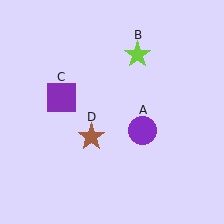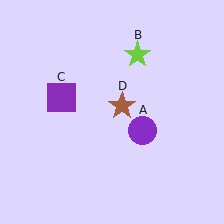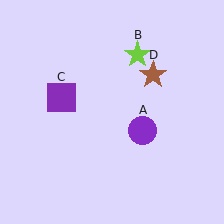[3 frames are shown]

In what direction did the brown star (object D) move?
The brown star (object D) moved up and to the right.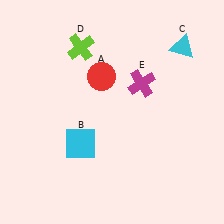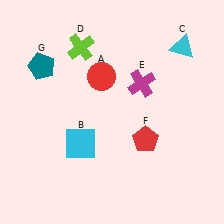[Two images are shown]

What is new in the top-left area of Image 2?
A teal pentagon (G) was added in the top-left area of Image 2.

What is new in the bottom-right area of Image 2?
A red pentagon (F) was added in the bottom-right area of Image 2.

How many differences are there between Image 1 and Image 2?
There are 2 differences between the two images.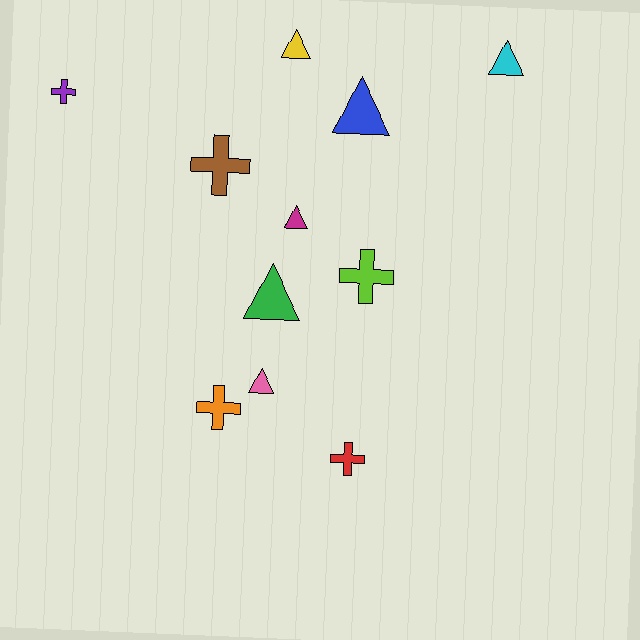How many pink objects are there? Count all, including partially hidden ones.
There is 1 pink object.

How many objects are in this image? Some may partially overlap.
There are 11 objects.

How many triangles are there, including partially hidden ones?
There are 6 triangles.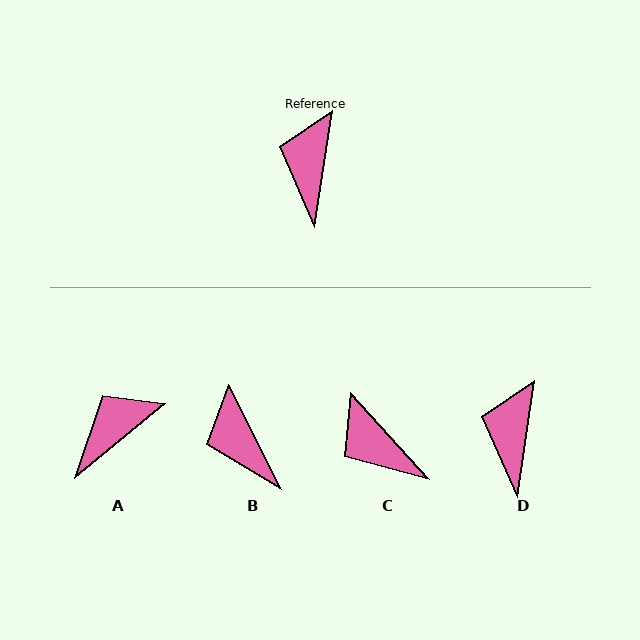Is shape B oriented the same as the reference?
No, it is off by about 35 degrees.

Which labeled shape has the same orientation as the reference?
D.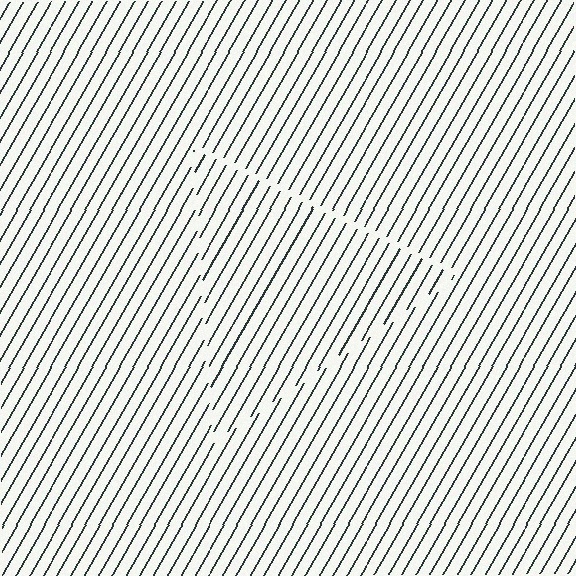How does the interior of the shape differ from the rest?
The interior of the shape contains the same grating, shifted by half a period — the contour is defined by the phase discontinuity where line-ends from the inner and outer gratings abut.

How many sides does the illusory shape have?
3 sides — the line-ends trace a triangle.